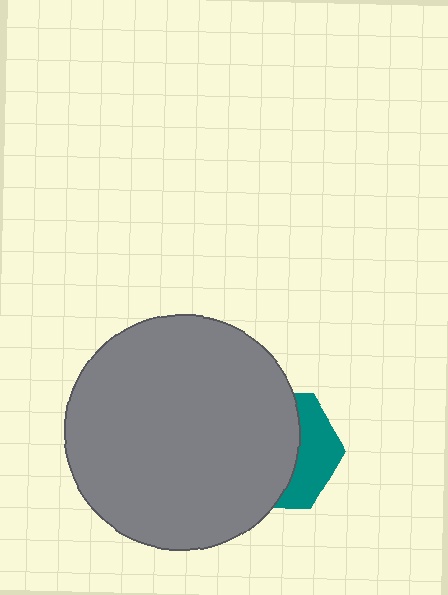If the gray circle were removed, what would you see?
You would see the complete teal hexagon.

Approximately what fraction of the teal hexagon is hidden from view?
Roughly 65% of the teal hexagon is hidden behind the gray circle.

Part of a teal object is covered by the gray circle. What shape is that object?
It is a hexagon.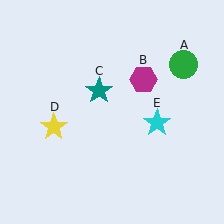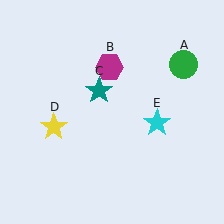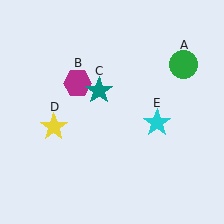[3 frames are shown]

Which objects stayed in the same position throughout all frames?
Green circle (object A) and teal star (object C) and yellow star (object D) and cyan star (object E) remained stationary.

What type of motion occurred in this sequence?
The magenta hexagon (object B) rotated counterclockwise around the center of the scene.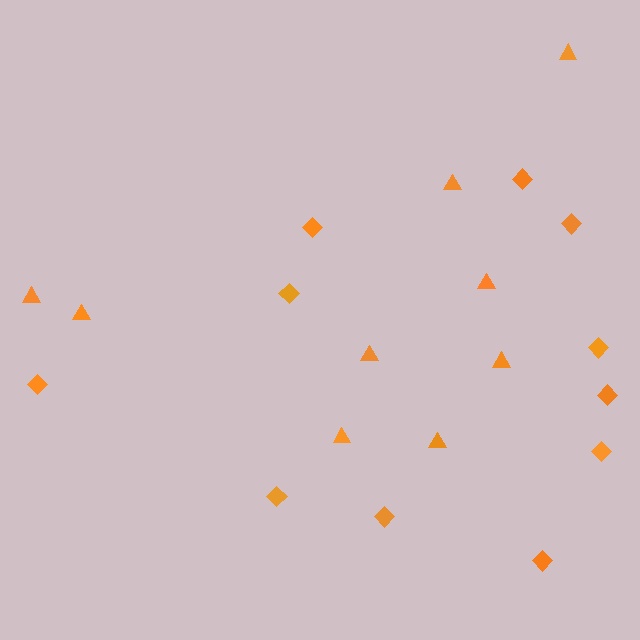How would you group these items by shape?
There are 2 groups: one group of diamonds (11) and one group of triangles (9).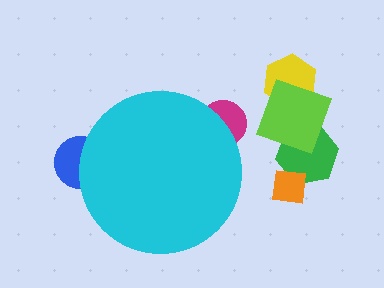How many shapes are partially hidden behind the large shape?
2 shapes are partially hidden.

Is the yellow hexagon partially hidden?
No, the yellow hexagon is fully visible.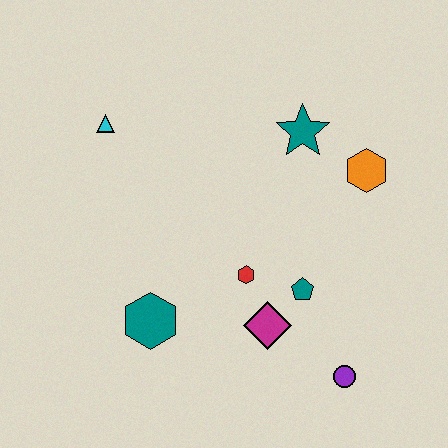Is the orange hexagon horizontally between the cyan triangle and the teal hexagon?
No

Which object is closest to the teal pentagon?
The magenta diamond is closest to the teal pentagon.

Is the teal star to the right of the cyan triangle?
Yes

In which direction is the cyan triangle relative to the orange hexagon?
The cyan triangle is to the left of the orange hexagon.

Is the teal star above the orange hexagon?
Yes